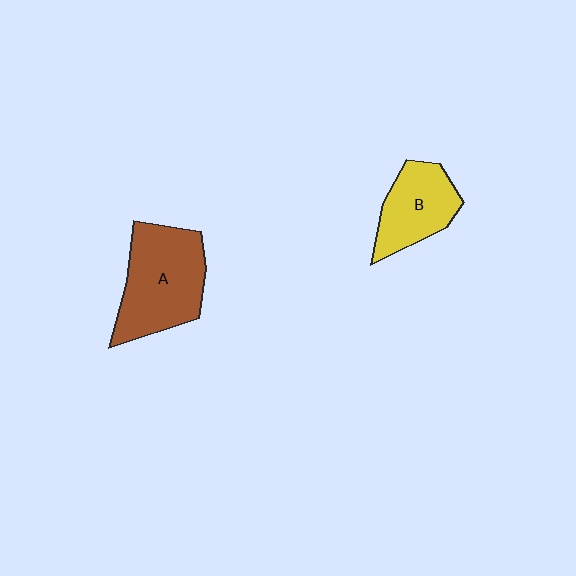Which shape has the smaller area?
Shape B (yellow).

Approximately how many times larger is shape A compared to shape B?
Approximately 1.5 times.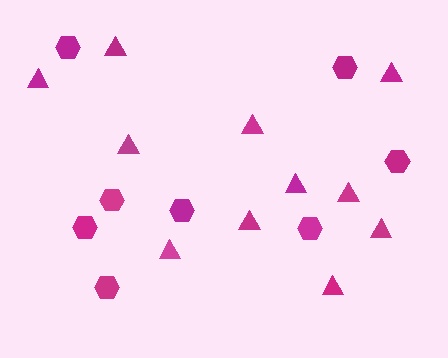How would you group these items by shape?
There are 2 groups: one group of triangles (11) and one group of hexagons (8).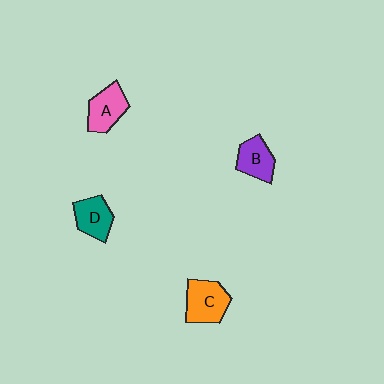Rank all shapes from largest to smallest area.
From largest to smallest: C (orange), A (pink), D (teal), B (purple).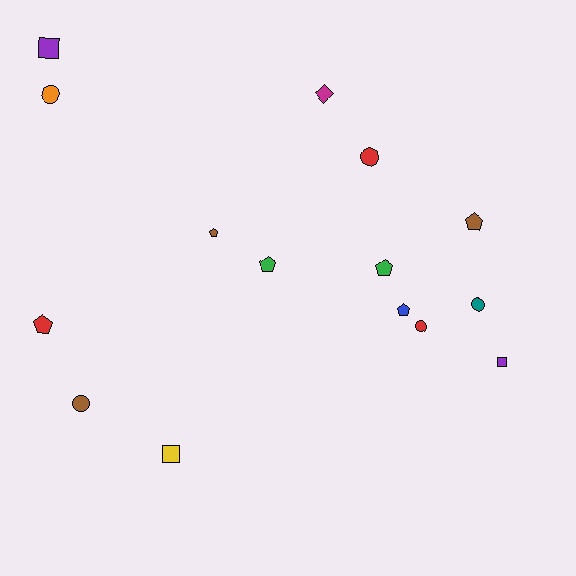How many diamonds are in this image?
There is 1 diamond.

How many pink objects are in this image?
There are no pink objects.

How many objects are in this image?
There are 15 objects.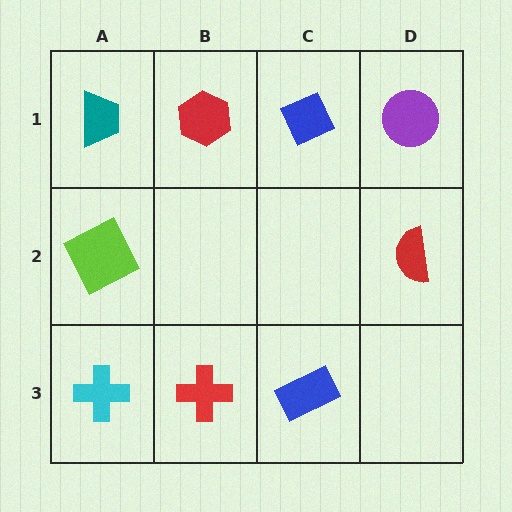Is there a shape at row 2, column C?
No, that cell is empty.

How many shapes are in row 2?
2 shapes.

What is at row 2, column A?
A lime square.